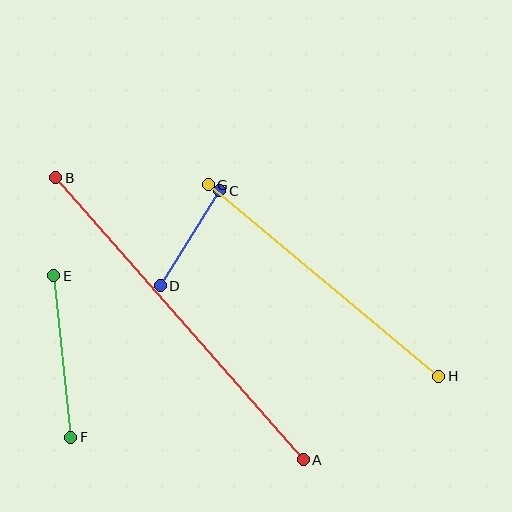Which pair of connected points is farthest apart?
Points A and B are farthest apart.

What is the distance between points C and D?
The distance is approximately 112 pixels.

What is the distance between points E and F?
The distance is approximately 162 pixels.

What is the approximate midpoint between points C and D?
The midpoint is at approximately (190, 238) pixels.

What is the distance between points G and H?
The distance is approximately 300 pixels.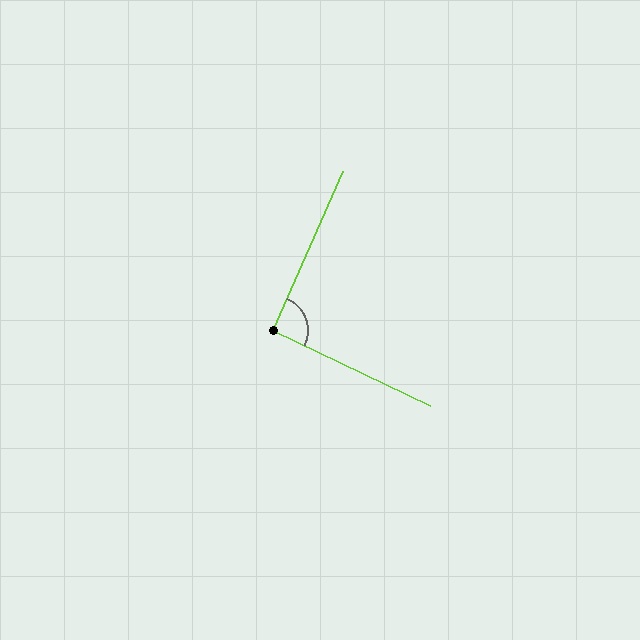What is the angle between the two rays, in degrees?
Approximately 91 degrees.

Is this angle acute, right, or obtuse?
It is approximately a right angle.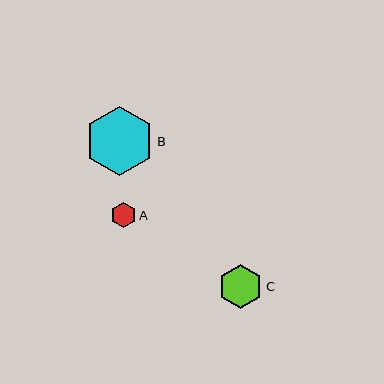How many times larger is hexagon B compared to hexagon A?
Hexagon B is approximately 2.7 times the size of hexagon A.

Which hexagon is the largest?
Hexagon B is the largest with a size of approximately 69 pixels.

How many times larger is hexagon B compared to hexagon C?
Hexagon B is approximately 1.6 times the size of hexagon C.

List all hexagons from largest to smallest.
From largest to smallest: B, C, A.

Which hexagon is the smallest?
Hexagon A is the smallest with a size of approximately 25 pixels.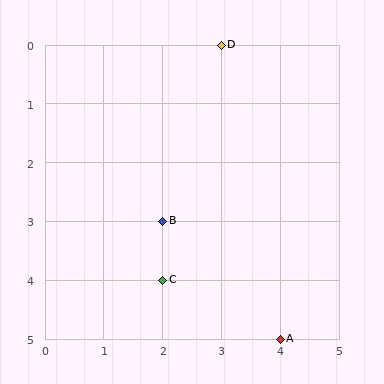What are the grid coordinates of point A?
Point A is at grid coordinates (4, 5).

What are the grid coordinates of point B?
Point B is at grid coordinates (2, 3).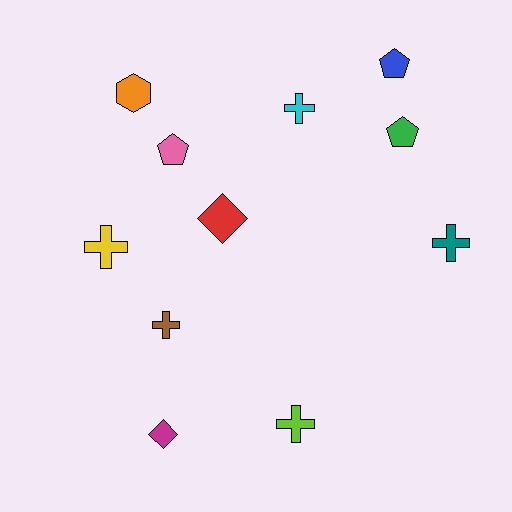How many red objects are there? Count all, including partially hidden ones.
There is 1 red object.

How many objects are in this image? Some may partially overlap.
There are 11 objects.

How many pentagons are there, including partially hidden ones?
There are 3 pentagons.